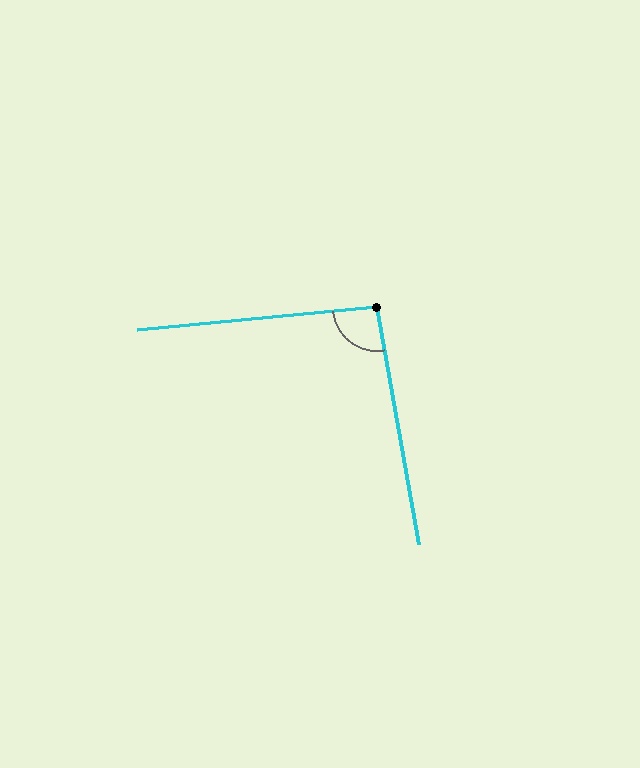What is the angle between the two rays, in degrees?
Approximately 94 degrees.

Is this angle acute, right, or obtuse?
It is approximately a right angle.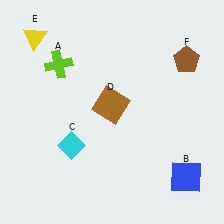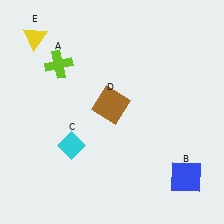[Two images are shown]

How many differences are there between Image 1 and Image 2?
There is 1 difference between the two images.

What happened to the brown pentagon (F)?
The brown pentagon (F) was removed in Image 2. It was in the top-right area of Image 1.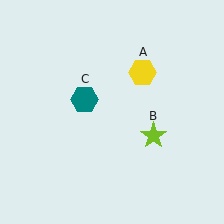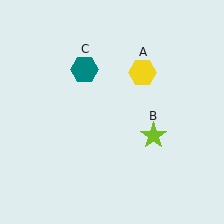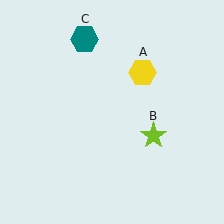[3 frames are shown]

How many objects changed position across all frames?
1 object changed position: teal hexagon (object C).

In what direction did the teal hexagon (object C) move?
The teal hexagon (object C) moved up.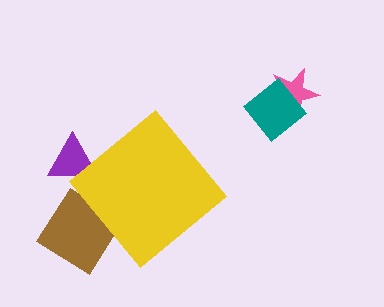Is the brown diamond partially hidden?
Yes, the brown diamond is partially hidden behind the yellow diamond.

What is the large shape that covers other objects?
A yellow diamond.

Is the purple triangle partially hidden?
Yes, the purple triangle is partially hidden behind the yellow diamond.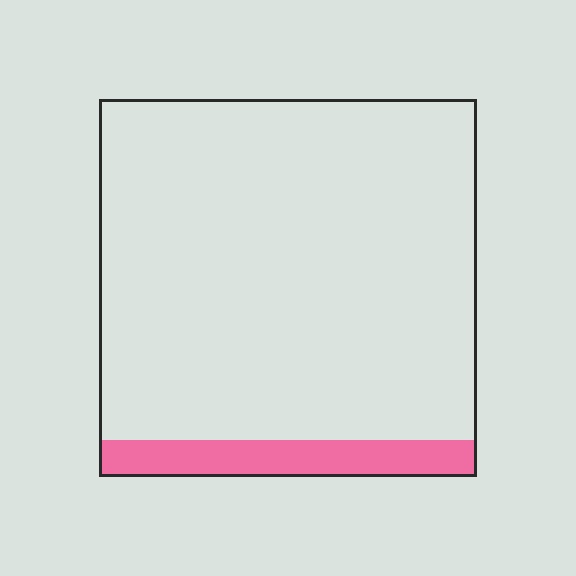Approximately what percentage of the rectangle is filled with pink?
Approximately 10%.